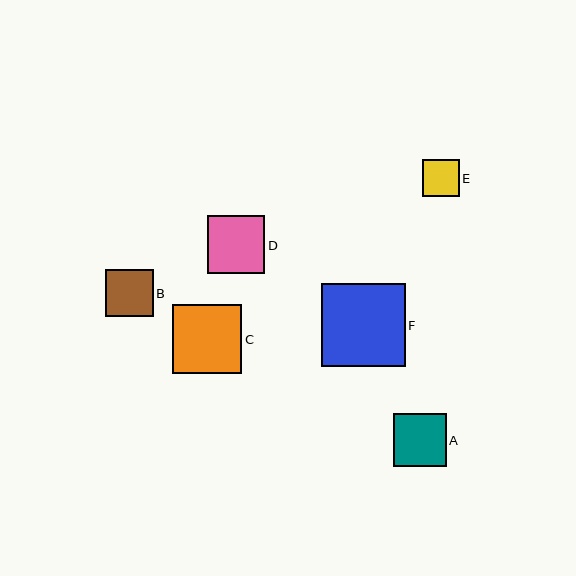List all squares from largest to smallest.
From largest to smallest: F, C, D, A, B, E.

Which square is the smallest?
Square E is the smallest with a size of approximately 37 pixels.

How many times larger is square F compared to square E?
Square F is approximately 2.3 times the size of square E.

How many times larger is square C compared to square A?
Square C is approximately 1.3 times the size of square A.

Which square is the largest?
Square F is the largest with a size of approximately 84 pixels.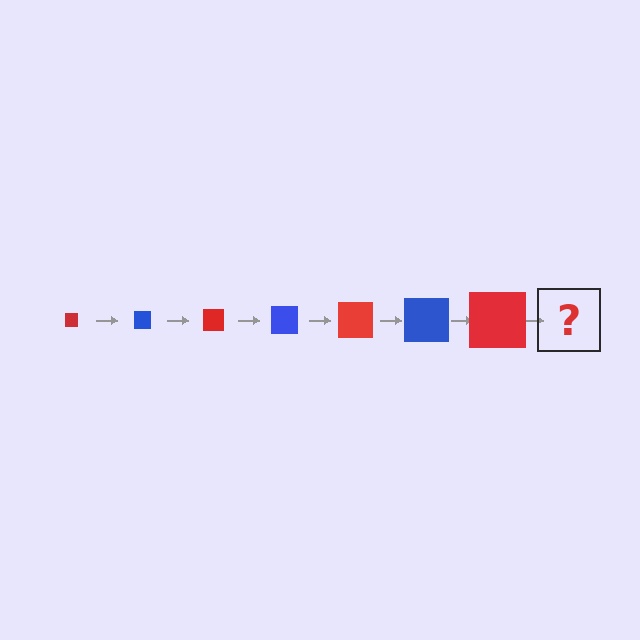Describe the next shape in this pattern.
It should be a blue square, larger than the previous one.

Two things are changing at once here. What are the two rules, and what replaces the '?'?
The two rules are that the square grows larger each step and the color cycles through red and blue. The '?' should be a blue square, larger than the previous one.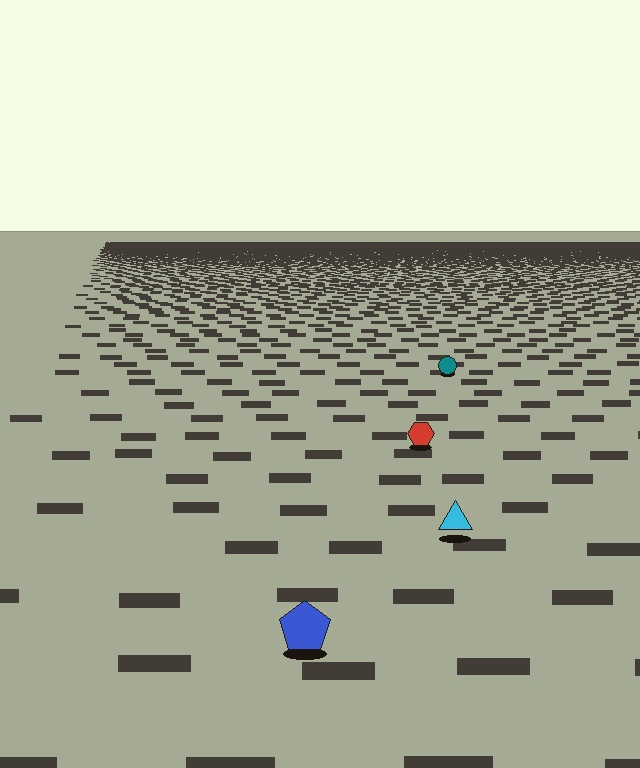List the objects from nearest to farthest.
From nearest to farthest: the blue pentagon, the cyan triangle, the red hexagon, the teal circle.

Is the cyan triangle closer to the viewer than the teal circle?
Yes. The cyan triangle is closer — you can tell from the texture gradient: the ground texture is coarser near it.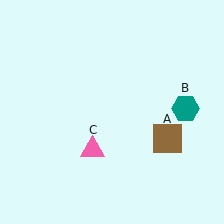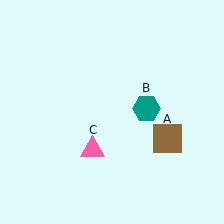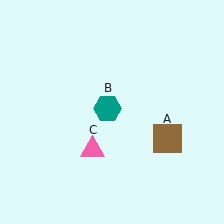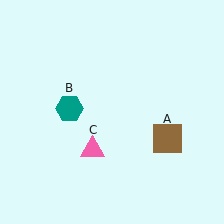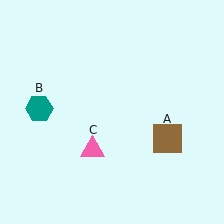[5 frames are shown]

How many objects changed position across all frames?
1 object changed position: teal hexagon (object B).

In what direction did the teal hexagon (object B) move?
The teal hexagon (object B) moved left.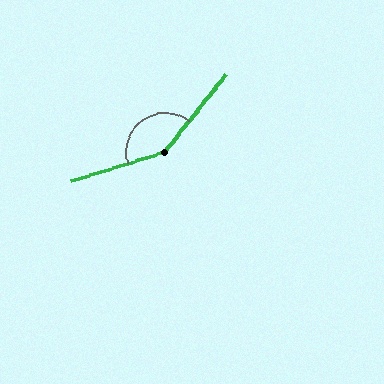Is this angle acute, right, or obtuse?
It is obtuse.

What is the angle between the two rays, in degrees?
Approximately 146 degrees.